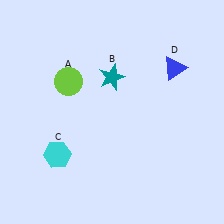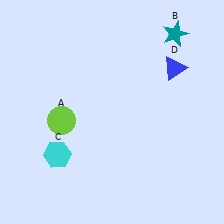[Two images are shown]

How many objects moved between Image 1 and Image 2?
2 objects moved between the two images.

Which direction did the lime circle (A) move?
The lime circle (A) moved down.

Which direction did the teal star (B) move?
The teal star (B) moved right.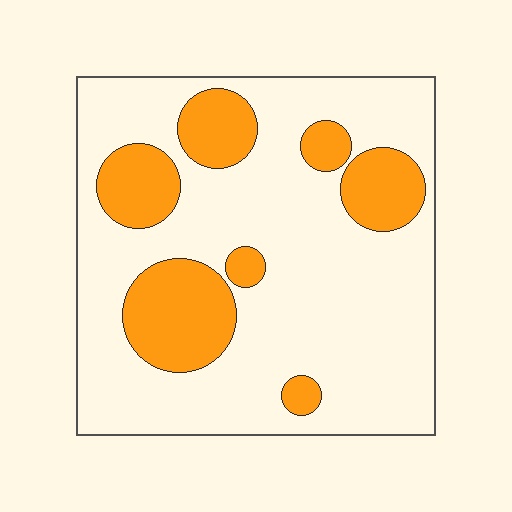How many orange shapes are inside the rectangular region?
7.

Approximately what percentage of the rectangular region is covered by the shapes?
Approximately 25%.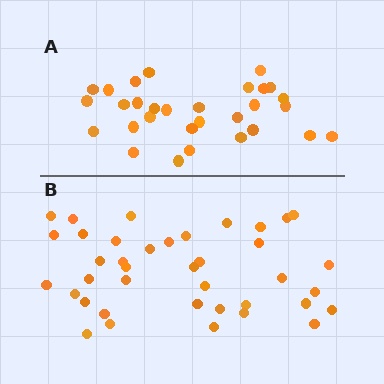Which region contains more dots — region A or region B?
Region B (the bottom region) has more dots.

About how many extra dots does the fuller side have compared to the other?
Region B has roughly 8 or so more dots than region A.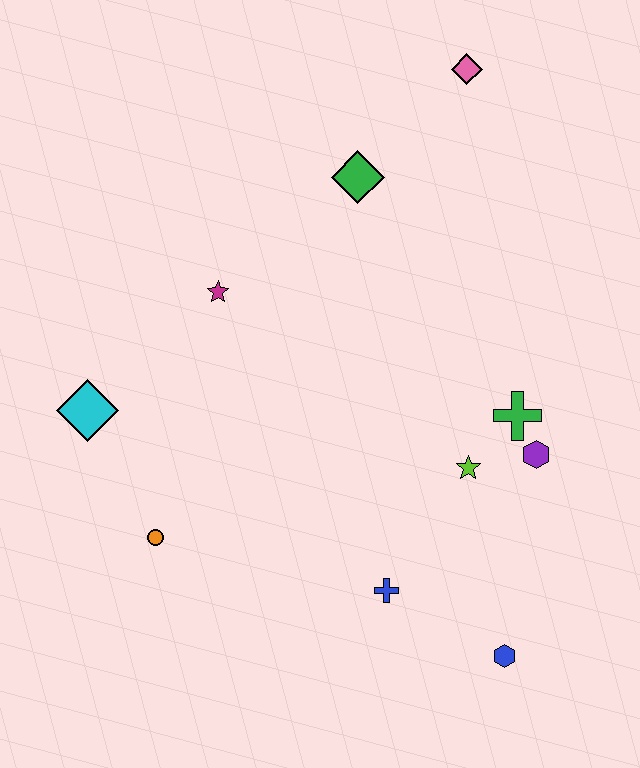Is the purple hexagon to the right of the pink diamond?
Yes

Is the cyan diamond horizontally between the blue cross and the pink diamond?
No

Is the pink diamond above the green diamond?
Yes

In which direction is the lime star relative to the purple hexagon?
The lime star is to the left of the purple hexagon.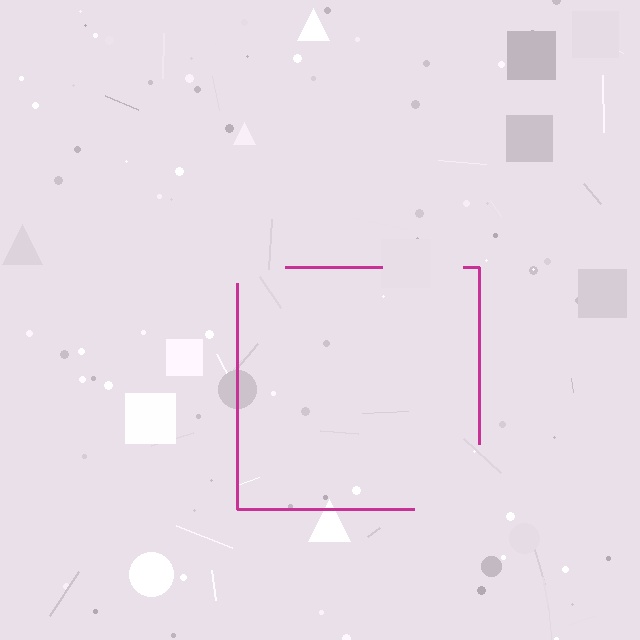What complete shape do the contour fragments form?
The contour fragments form a square.